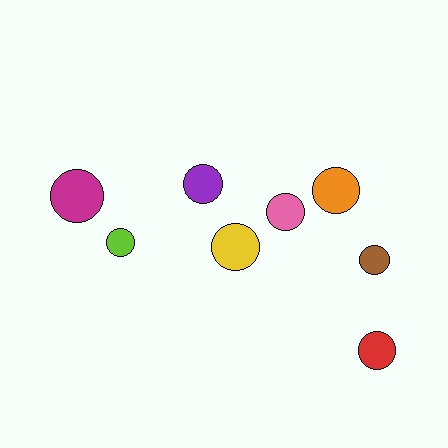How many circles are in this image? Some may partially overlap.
There are 8 circles.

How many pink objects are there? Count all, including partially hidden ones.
There is 1 pink object.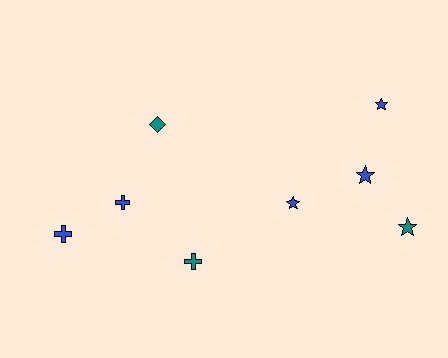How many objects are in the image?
There are 8 objects.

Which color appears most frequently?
Blue, with 5 objects.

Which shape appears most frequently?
Star, with 4 objects.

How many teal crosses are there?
There is 1 teal cross.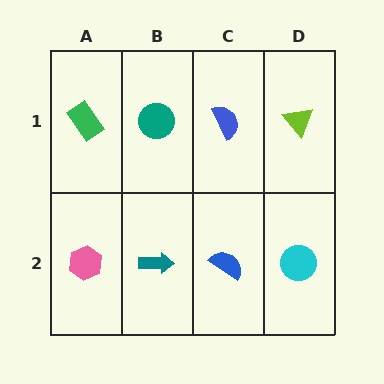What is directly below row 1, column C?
A blue semicircle.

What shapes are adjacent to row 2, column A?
A green rectangle (row 1, column A), a teal arrow (row 2, column B).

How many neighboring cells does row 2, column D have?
2.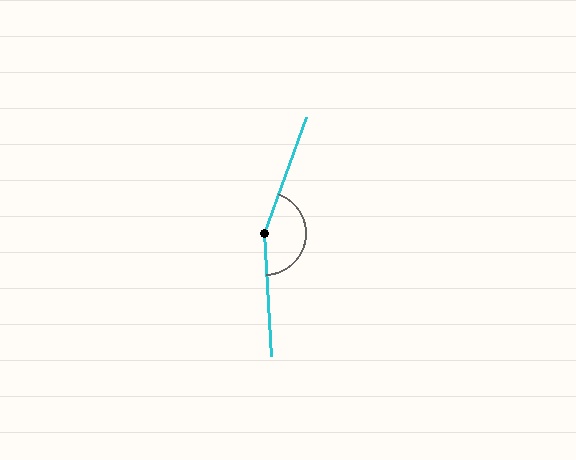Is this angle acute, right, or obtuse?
It is obtuse.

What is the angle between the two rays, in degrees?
Approximately 157 degrees.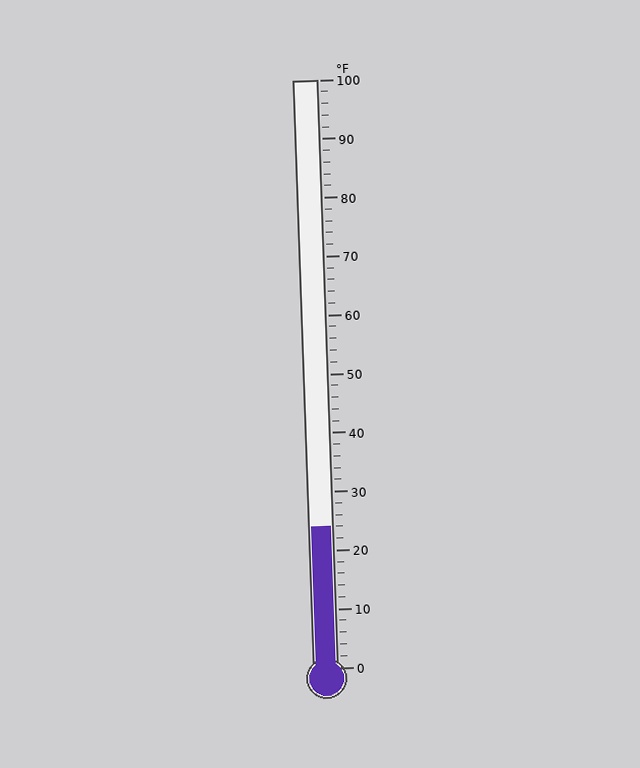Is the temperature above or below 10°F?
The temperature is above 10°F.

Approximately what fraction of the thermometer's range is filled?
The thermometer is filled to approximately 25% of its range.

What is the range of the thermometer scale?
The thermometer scale ranges from 0°F to 100°F.